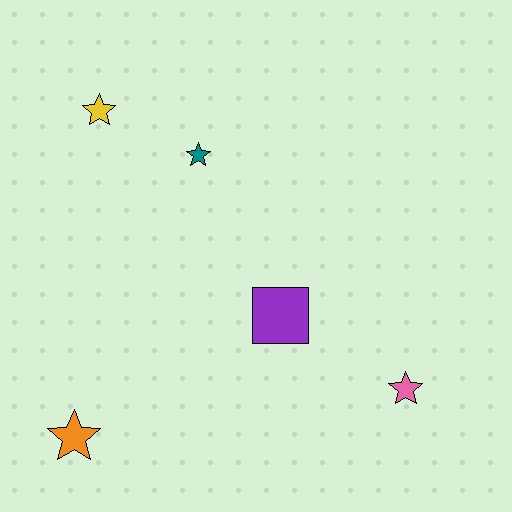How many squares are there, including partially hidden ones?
There is 1 square.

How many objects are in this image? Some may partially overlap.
There are 5 objects.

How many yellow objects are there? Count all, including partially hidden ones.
There is 1 yellow object.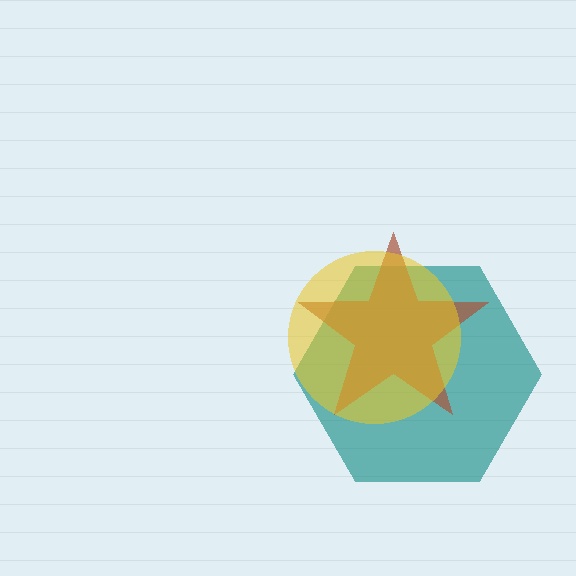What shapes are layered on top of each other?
The layered shapes are: a teal hexagon, a brown star, a yellow circle.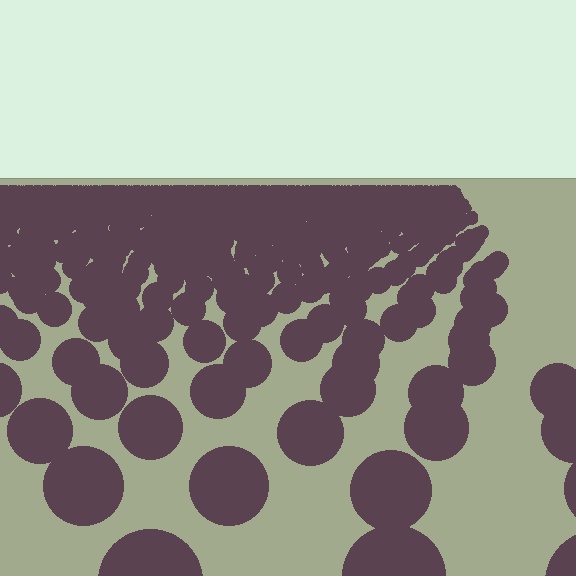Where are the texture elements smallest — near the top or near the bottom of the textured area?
Near the top.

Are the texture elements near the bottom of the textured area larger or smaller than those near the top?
Larger. Near the bottom, elements are closer to the viewer and appear at a bigger on-screen size.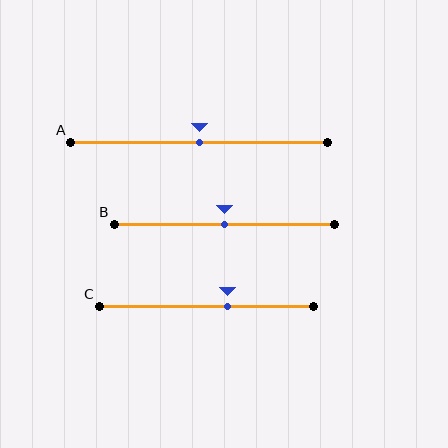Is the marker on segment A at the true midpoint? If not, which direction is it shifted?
Yes, the marker on segment A is at the true midpoint.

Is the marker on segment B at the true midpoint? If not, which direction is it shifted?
Yes, the marker on segment B is at the true midpoint.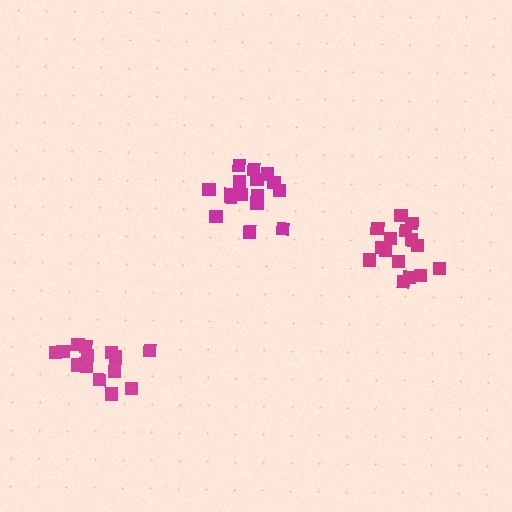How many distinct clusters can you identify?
There are 3 distinct clusters.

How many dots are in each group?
Group 1: 15 dots, Group 2: 16 dots, Group 3: 18 dots (49 total).